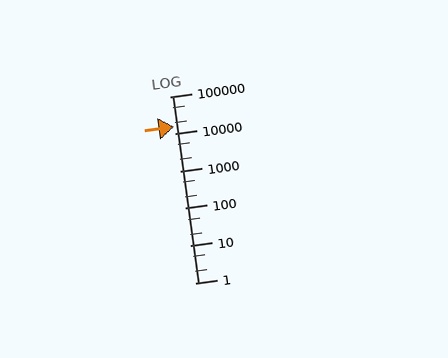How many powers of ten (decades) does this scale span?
The scale spans 5 decades, from 1 to 100000.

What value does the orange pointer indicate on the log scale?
The pointer indicates approximately 15000.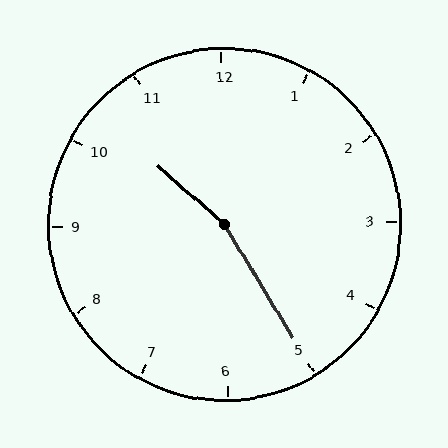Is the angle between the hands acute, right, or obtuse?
It is obtuse.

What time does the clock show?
10:25.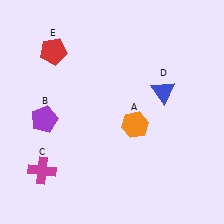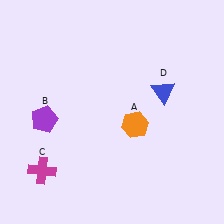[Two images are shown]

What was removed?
The red pentagon (E) was removed in Image 2.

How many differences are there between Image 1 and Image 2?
There is 1 difference between the two images.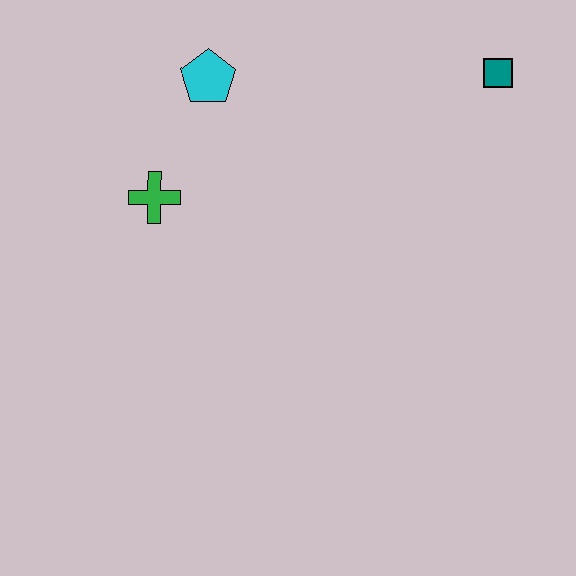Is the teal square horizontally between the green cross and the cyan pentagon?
No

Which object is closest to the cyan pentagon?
The green cross is closest to the cyan pentagon.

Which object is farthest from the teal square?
The green cross is farthest from the teal square.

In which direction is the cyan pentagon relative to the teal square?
The cyan pentagon is to the left of the teal square.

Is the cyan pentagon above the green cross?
Yes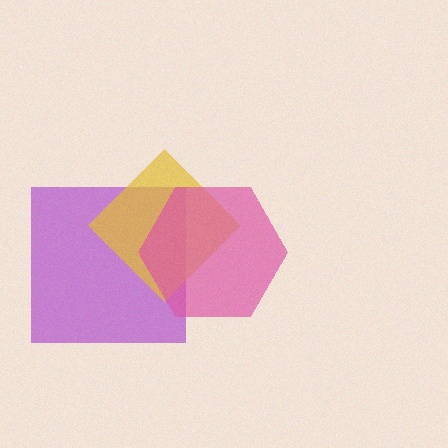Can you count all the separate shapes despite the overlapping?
Yes, there are 3 separate shapes.